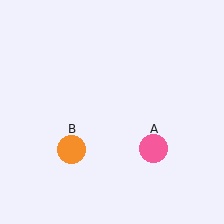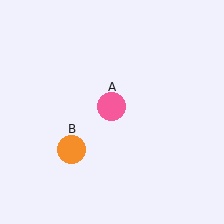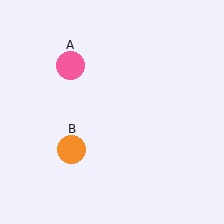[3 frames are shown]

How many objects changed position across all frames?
1 object changed position: pink circle (object A).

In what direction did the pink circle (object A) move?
The pink circle (object A) moved up and to the left.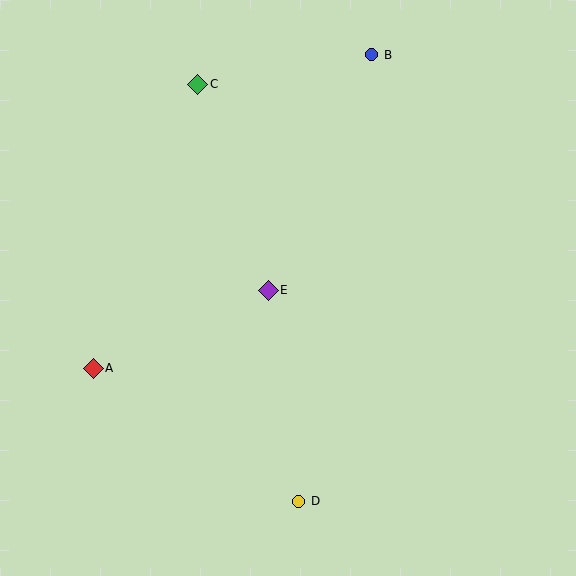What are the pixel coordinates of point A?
Point A is at (93, 368).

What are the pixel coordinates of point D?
Point D is at (299, 501).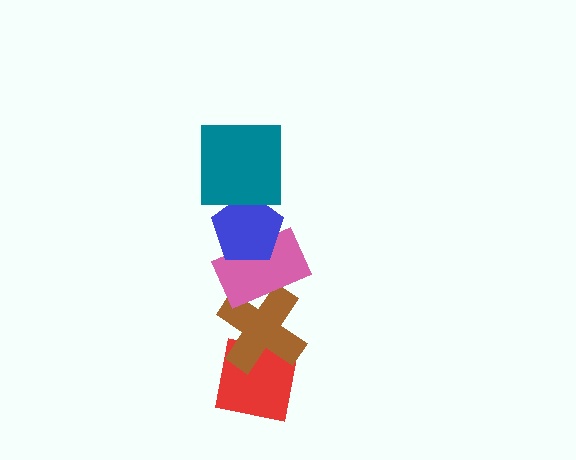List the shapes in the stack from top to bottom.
From top to bottom: the teal square, the blue pentagon, the pink rectangle, the brown cross, the red square.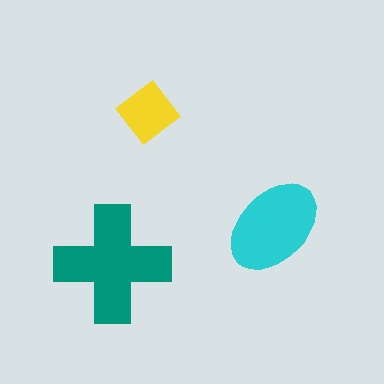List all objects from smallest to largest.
The yellow diamond, the cyan ellipse, the teal cross.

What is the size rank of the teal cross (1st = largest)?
1st.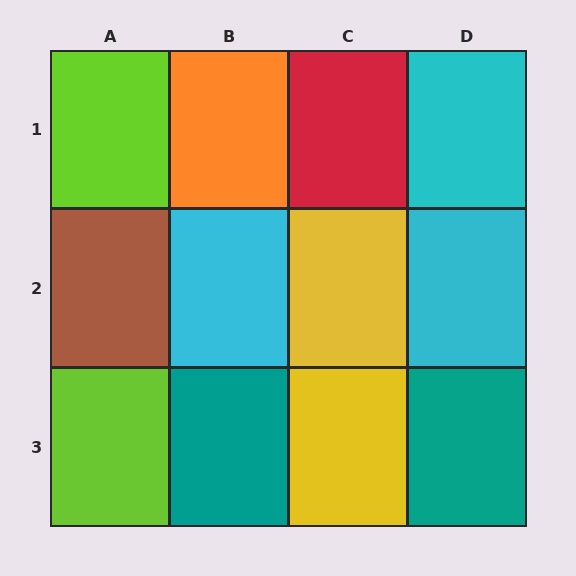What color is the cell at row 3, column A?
Lime.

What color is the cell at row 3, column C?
Yellow.